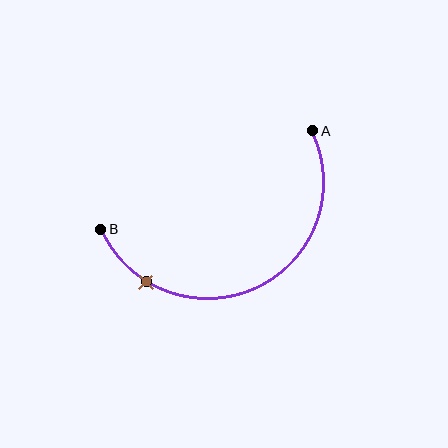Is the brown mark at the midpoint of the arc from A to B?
No. The brown mark lies on the arc but is closer to endpoint B. The arc midpoint would be at the point on the curve equidistant along the arc from both A and B.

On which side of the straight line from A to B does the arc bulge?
The arc bulges below the straight line connecting A and B.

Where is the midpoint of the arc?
The arc midpoint is the point on the curve farthest from the straight line joining A and B. It sits below that line.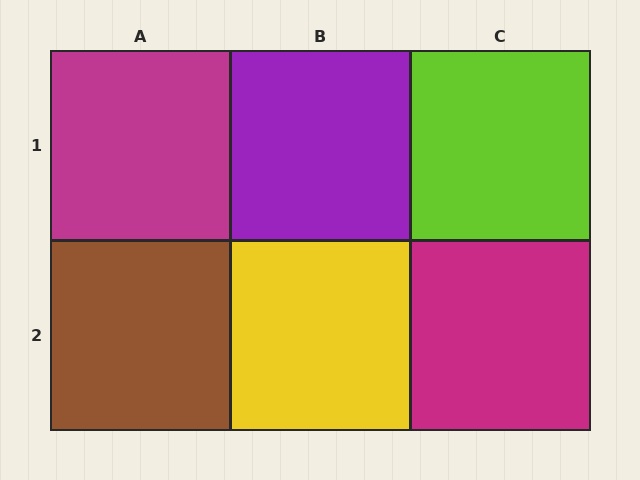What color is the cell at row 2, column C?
Magenta.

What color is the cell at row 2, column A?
Brown.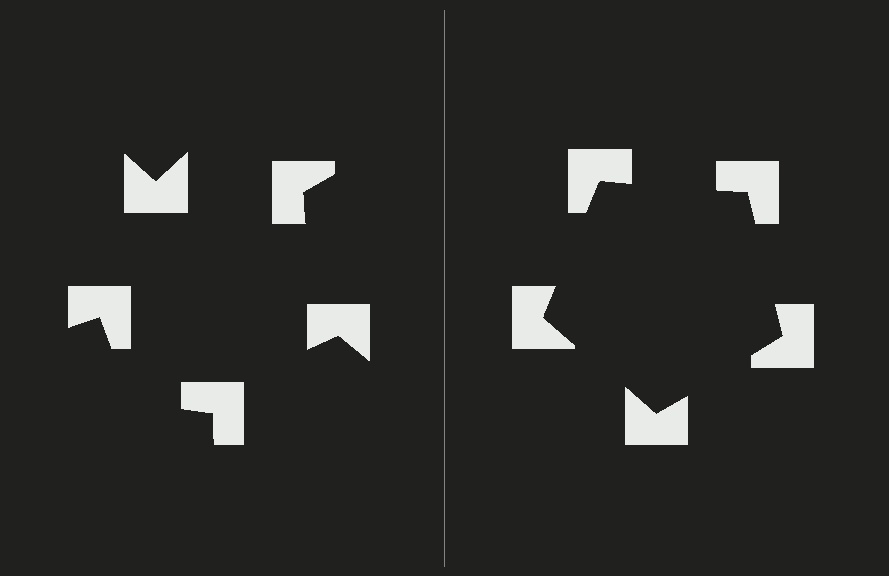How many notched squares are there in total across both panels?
10 — 5 on each side.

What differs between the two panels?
The notched squares are positioned identically on both sides; only the wedge orientations differ. On the right they align to a pentagon; on the left they are misaligned.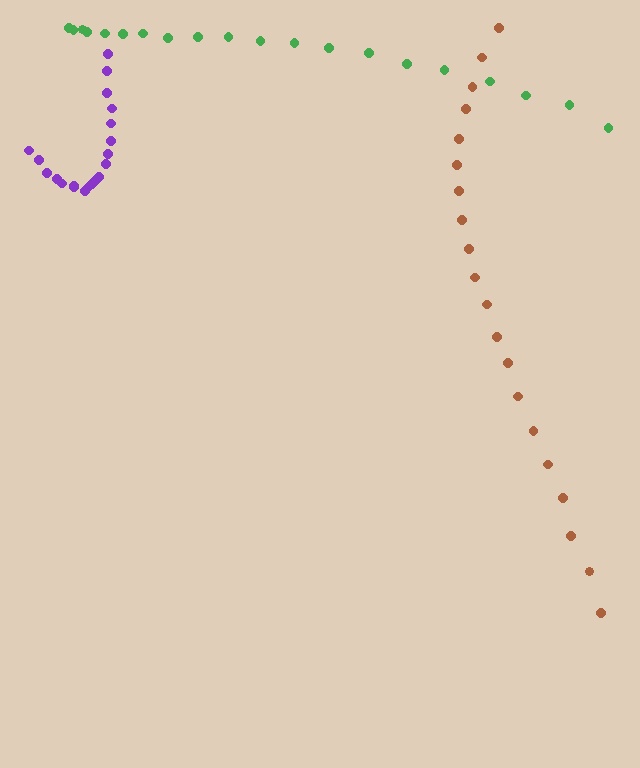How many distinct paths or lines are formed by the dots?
There are 3 distinct paths.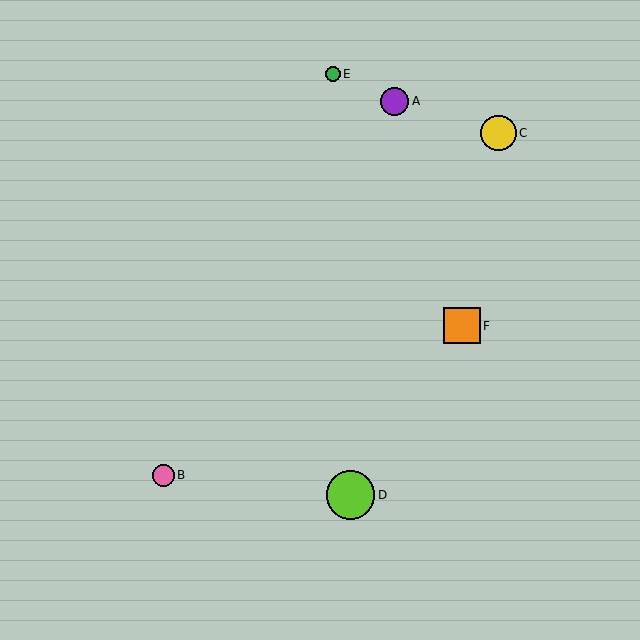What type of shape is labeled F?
Shape F is an orange square.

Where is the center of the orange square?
The center of the orange square is at (462, 326).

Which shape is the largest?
The lime circle (labeled D) is the largest.